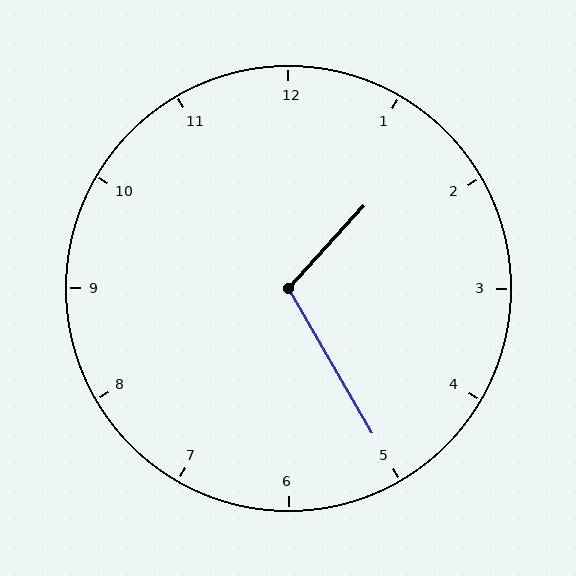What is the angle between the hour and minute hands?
Approximately 108 degrees.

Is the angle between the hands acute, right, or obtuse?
It is obtuse.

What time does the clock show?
1:25.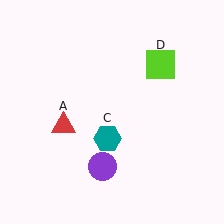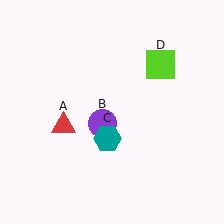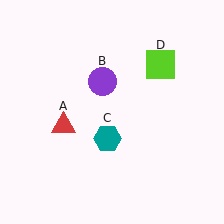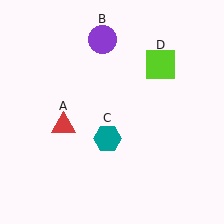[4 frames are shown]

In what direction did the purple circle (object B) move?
The purple circle (object B) moved up.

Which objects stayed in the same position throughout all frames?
Red triangle (object A) and teal hexagon (object C) and lime square (object D) remained stationary.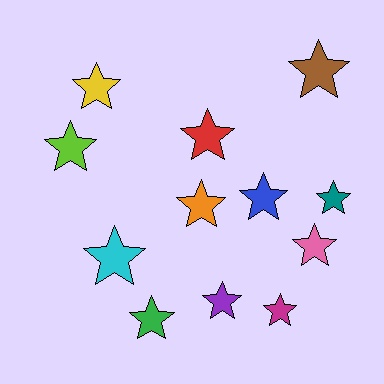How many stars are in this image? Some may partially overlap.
There are 12 stars.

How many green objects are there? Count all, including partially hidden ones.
There is 1 green object.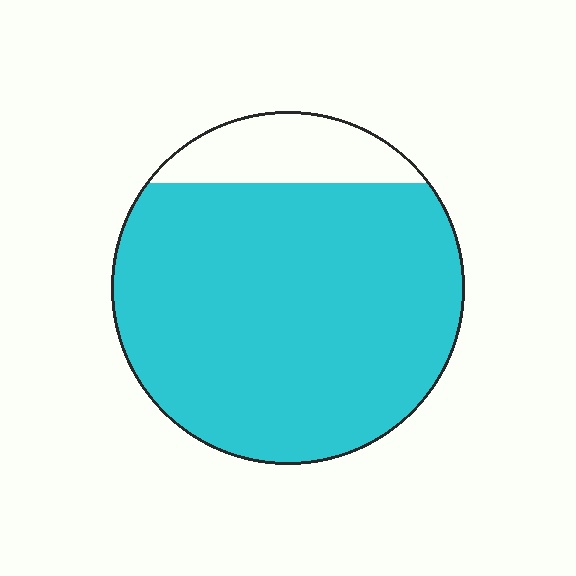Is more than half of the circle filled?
Yes.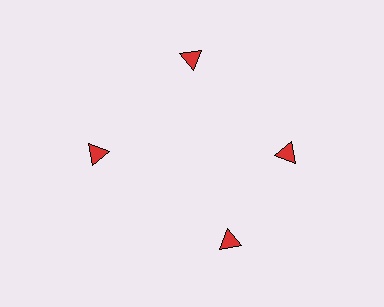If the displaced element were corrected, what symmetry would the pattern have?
It would have 4-fold rotational symmetry — the pattern would map onto itself every 90 degrees.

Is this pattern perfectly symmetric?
No. The 4 red triangles are arranged in a ring, but one element near the 6 o'clock position is rotated out of alignment along the ring, breaking the 4-fold rotational symmetry.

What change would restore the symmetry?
The symmetry would be restored by rotating it back into even spacing with its neighbors so that all 4 triangles sit at equal angles and equal distance from the center.